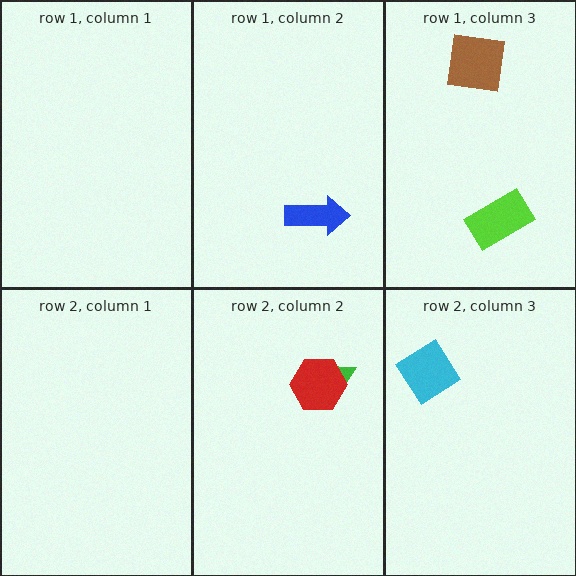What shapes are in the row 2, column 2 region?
The green triangle, the red hexagon.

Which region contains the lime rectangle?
The row 1, column 3 region.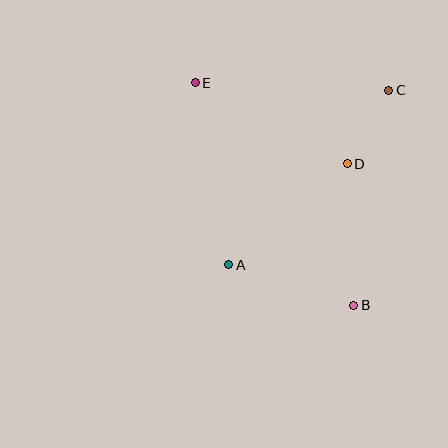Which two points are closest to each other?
Points C and D are closest to each other.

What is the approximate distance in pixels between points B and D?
The distance between B and D is approximately 142 pixels.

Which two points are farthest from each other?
Points B and E are farthest from each other.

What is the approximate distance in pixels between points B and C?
The distance between B and C is approximately 218 pixels.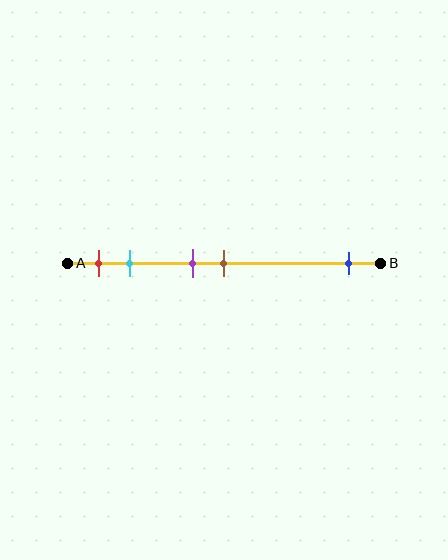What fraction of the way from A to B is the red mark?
The red mark is approximately 10% (0.1) of the way from A to B.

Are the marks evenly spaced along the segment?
No, the marks are not evenly spaced.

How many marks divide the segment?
There are 5 marks dividing the segment.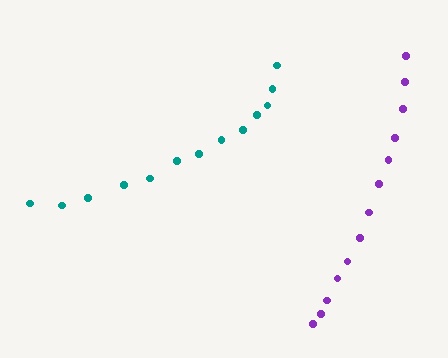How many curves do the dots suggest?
There are 2 distinct paths.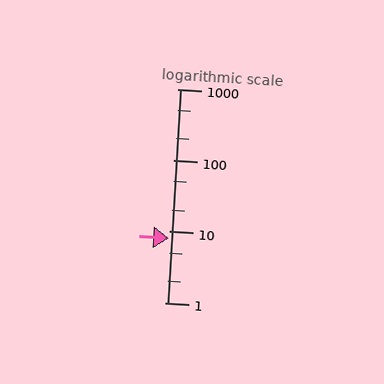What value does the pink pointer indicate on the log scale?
The pointer indicates approximately 8.1.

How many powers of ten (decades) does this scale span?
The scale spans 3 decades, from 1 to 1000.